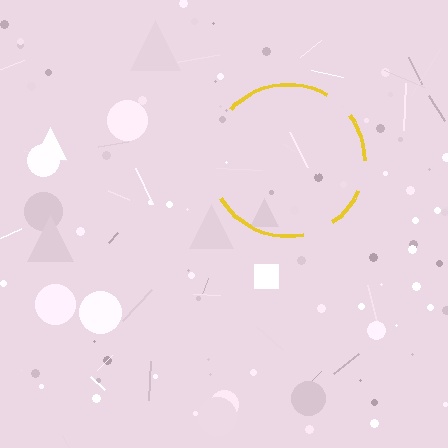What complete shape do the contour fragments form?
The contour fragments form a circle.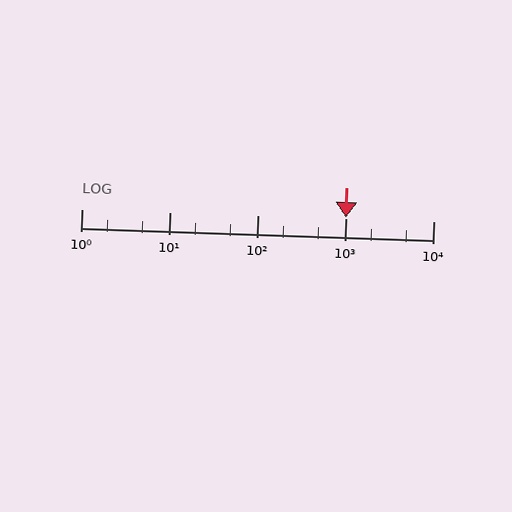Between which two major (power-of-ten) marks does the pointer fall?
The pointer is between 1000 and 10000.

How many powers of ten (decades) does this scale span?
The scale spans 4 decades, from 1 to 10000.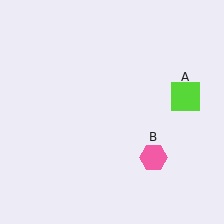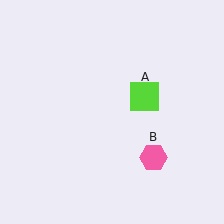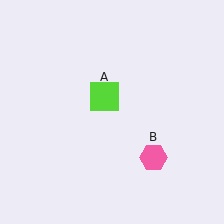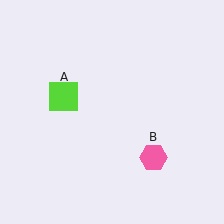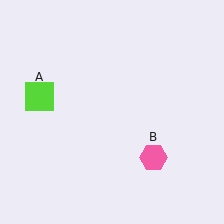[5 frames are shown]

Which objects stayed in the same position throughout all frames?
Pink hexagon (object B) remained stationary.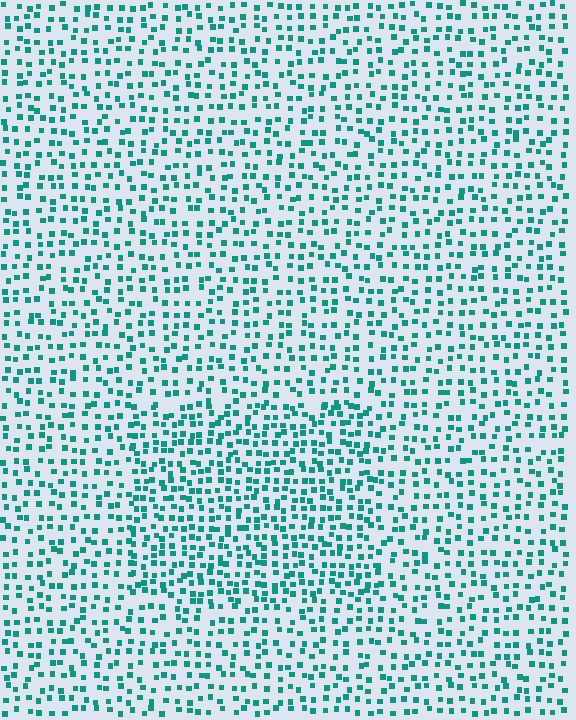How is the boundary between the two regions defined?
The boundary is defined by a change in element density (approximately 1.5x ratio). All elements are the same color, size, and shape.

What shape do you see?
I see a rectangle.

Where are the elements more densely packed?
The elements are more densely packed inside the rectangle boundary.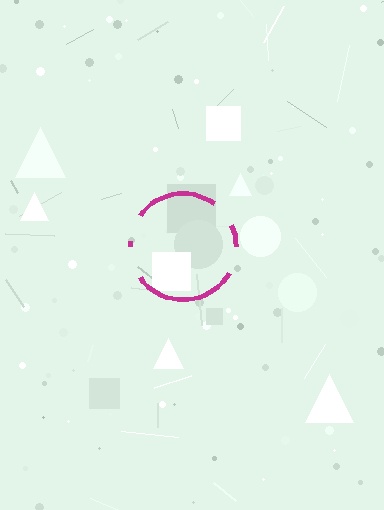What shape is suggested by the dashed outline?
The dashed outline suggests a circle.